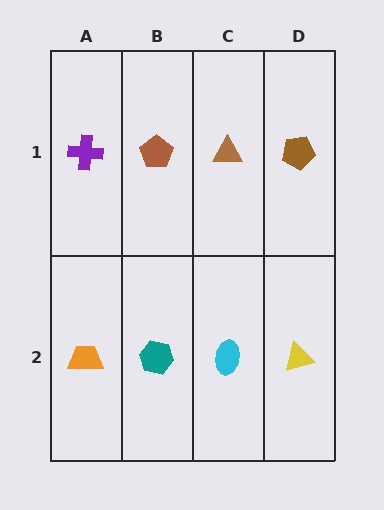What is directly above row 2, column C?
A brown triangle.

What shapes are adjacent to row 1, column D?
A yellow triangle (row 2, column D), a brown triangle (row 1, column C).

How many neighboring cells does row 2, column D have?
2.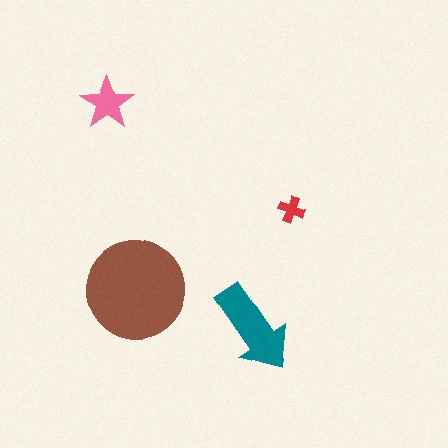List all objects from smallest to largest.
The red cross, the pink star, the teal arrow, the brown circle.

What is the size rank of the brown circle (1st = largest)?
1st.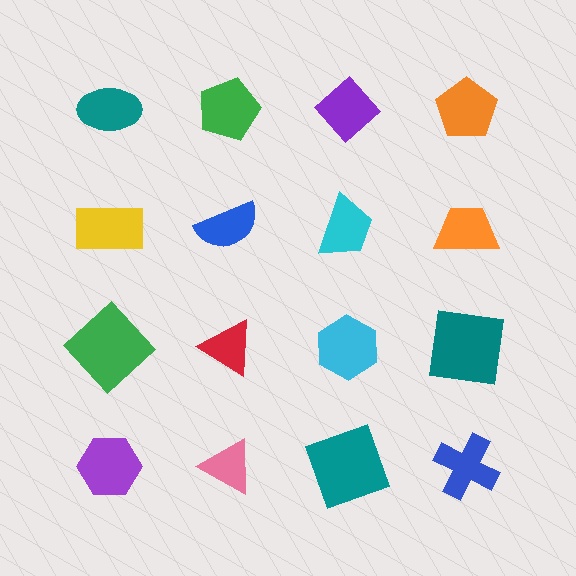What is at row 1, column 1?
A teal ellipse.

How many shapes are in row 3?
4 shapes.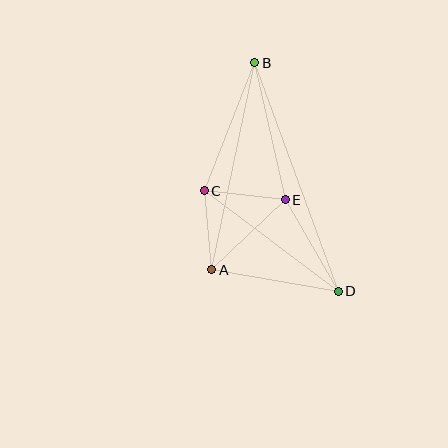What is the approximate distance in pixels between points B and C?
The distance between B and C is approximately 138 pixels.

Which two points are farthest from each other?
Points B and D are farthest from each other.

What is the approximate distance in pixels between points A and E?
The distance between A and E is approximately 101 pixels.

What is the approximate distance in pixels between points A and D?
The distance between A and D is approximately 128 pixels.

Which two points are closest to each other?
Points A and C are closest to each other.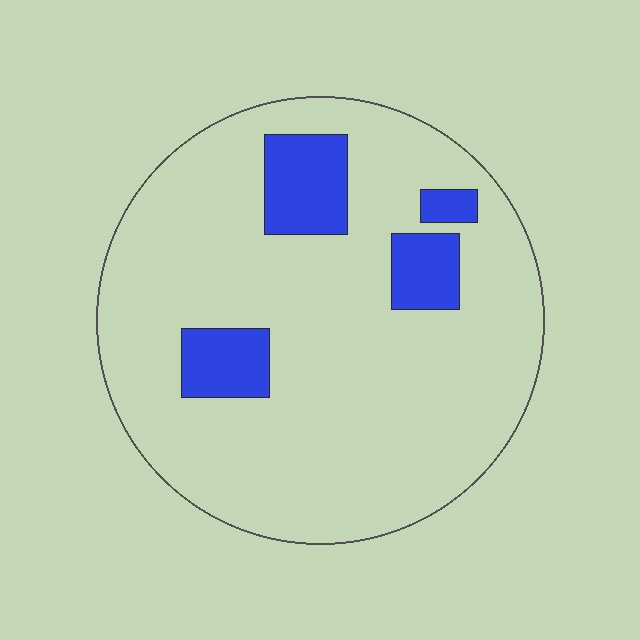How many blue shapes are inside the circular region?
4.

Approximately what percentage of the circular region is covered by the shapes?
Approximately 15%.